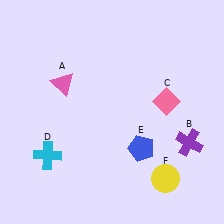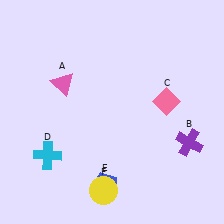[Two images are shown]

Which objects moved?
The objects that moved are: the blue pentagon (E), the yellow circle (F).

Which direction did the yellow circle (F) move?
The yellow circle (F) moved left.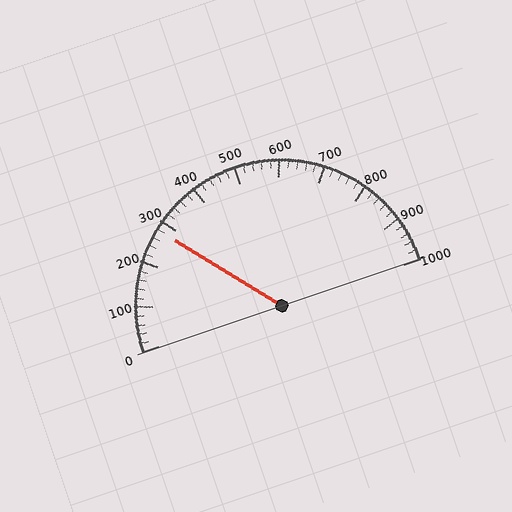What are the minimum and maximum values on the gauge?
The gauge ranges from 0 to 1000.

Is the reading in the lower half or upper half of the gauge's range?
The reading is in the lower half of the range (0 to 1000).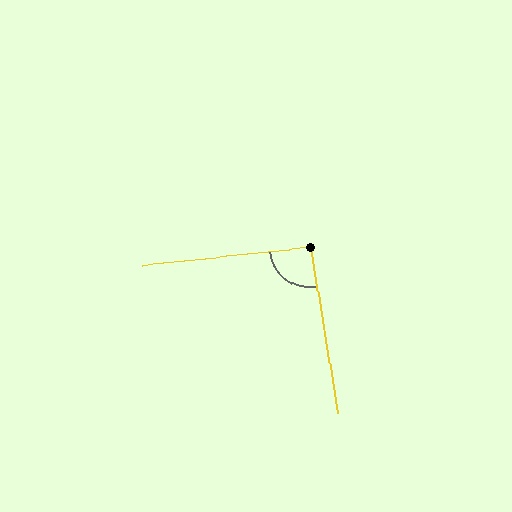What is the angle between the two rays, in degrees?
Approximately 93 degrees.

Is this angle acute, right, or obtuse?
It is approximately a right angle.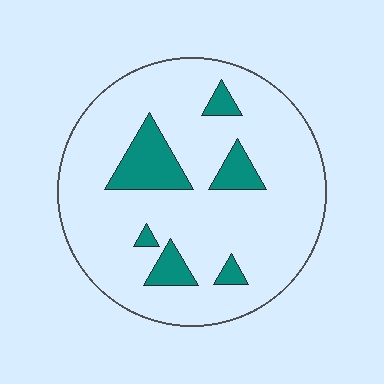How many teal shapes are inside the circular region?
6.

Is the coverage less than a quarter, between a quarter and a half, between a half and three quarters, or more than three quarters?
Less than a quarter.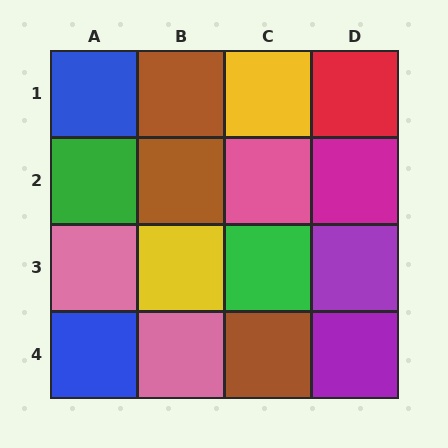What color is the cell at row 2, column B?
Brown.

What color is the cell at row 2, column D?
Magenta.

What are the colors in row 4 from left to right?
Blue, pink, brown, purple.